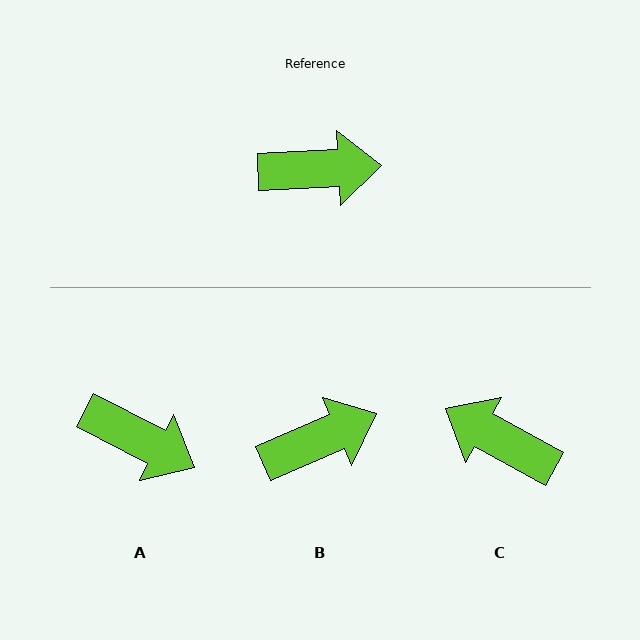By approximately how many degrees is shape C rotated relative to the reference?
Approximately 149 degrees counter-clockwise.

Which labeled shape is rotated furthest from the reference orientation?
C, about 149 degrees away.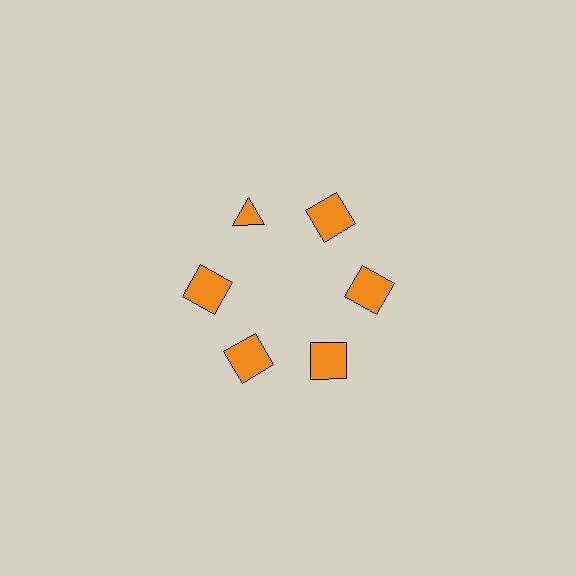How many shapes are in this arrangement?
There are 6 shapes arranged in a ring pattern.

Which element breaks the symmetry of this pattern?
The orange triangle at roughly the 11 o'clock position breaks the symmetry. All other shapes are orange squares.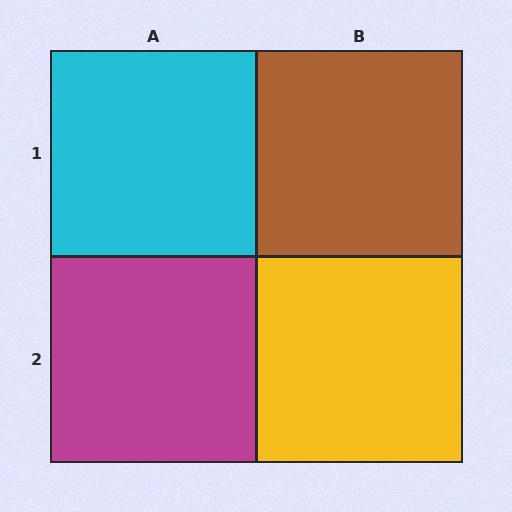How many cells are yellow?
1 cell is yellow.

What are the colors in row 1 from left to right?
Cyan, brown.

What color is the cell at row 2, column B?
Yellow.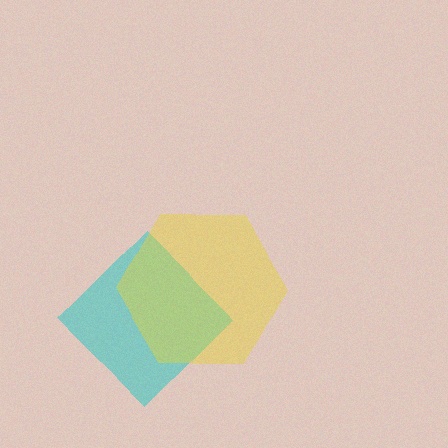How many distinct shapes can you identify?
There are 2 distinct shapes: a cyan diamond, a yellow hexagon.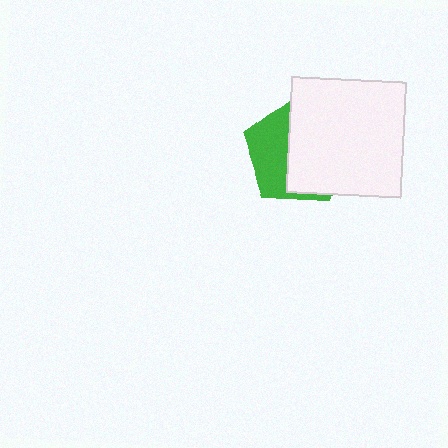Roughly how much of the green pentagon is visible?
A small part of it is visible (roughly 40%).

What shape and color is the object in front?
The object in front is a white square.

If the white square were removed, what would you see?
You would see the complete green pentagon.